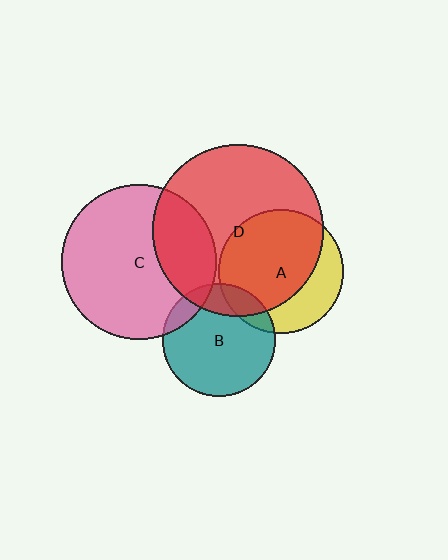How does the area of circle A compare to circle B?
Approximately 1.2 times.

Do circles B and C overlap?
Yes.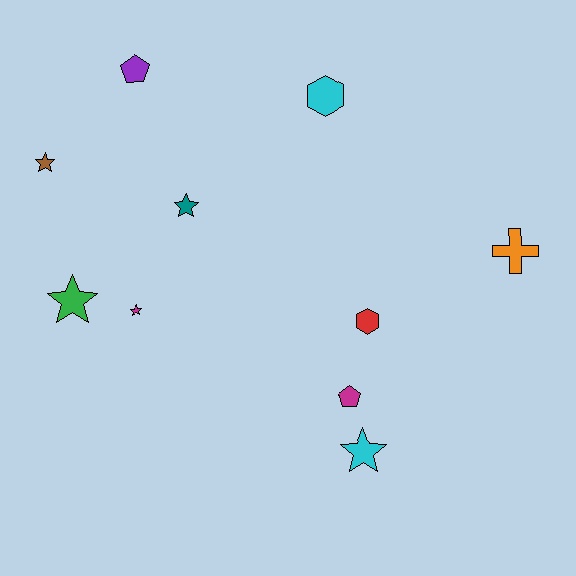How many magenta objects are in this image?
There are 2 magenta objects.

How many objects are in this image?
There are 10 objects.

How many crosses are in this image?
There is 1 cross.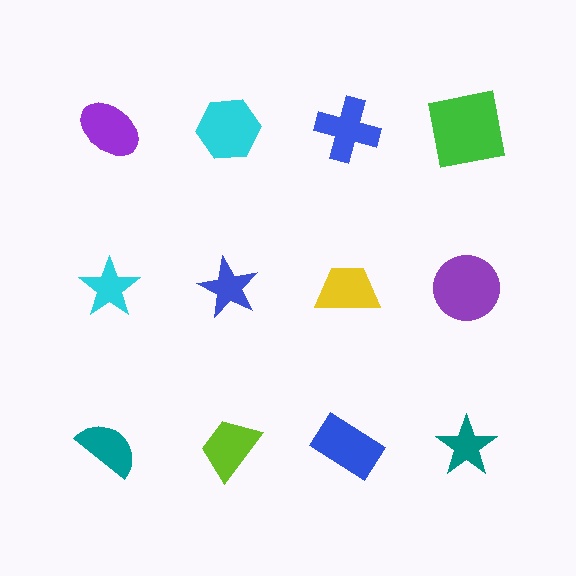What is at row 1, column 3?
A blue cross.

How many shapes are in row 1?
4 shapes.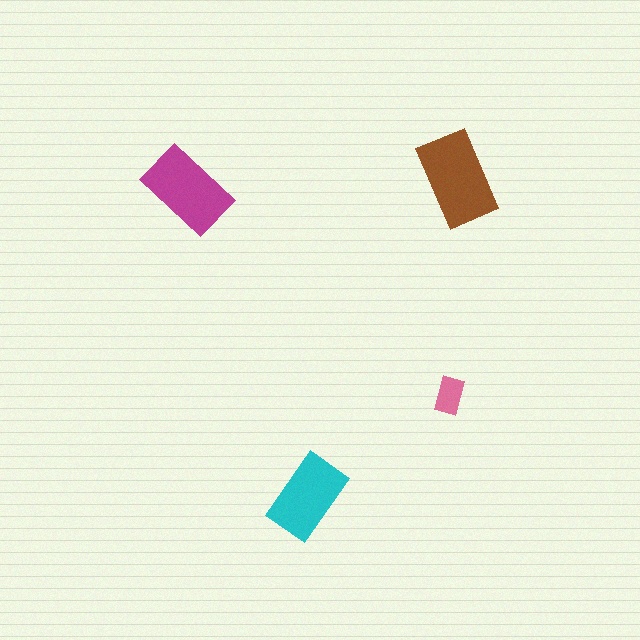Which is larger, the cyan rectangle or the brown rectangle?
The brown one.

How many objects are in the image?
There are 4 objects in the image.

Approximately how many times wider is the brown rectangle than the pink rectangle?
About 2.5 times wider.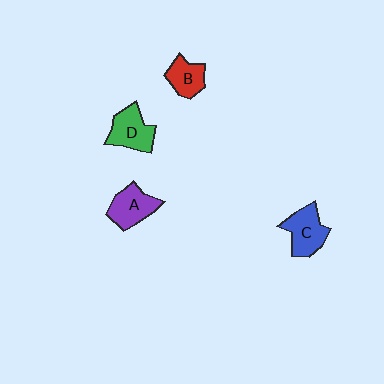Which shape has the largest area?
Shape C (blue).